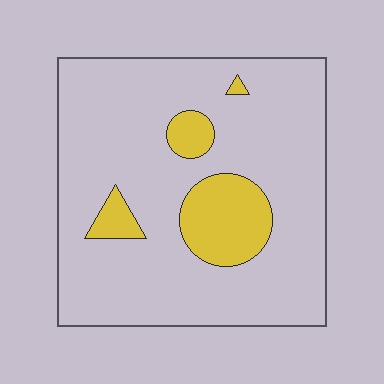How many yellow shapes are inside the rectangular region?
4.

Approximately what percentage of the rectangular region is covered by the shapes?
Approximately 15%.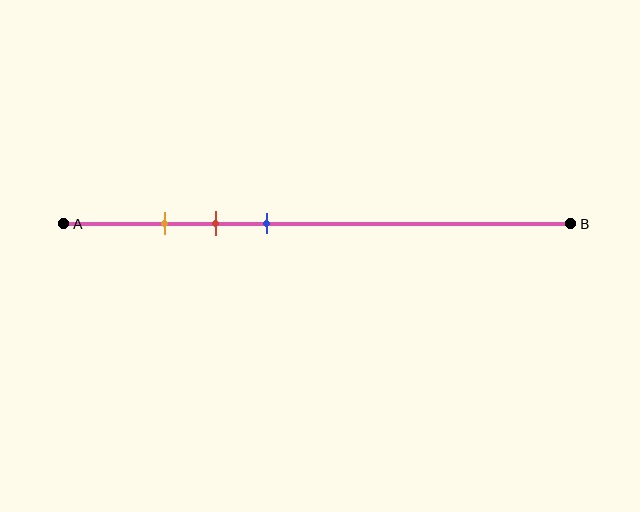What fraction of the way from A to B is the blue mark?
The blue mark is approximately 40% (0.4) of the way from A to B.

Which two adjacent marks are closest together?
The orange and red marks are the closest adjacent pair.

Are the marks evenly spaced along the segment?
Yes, the marks are approximately evenly spaced.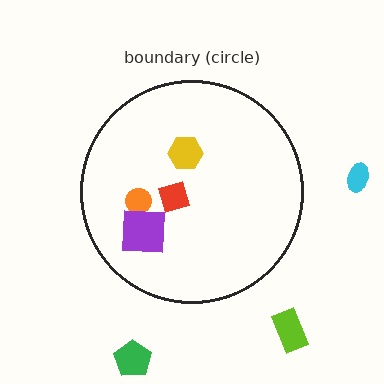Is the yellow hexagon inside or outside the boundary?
Inside.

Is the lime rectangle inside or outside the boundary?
Outside.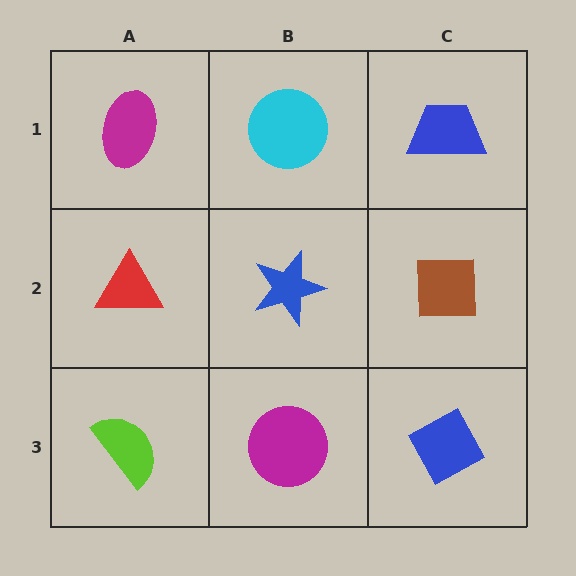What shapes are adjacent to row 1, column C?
A brown square (row 2, column C), a cyan circle (row 1, column B).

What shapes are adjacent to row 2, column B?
A cyan circle (row 1, column B), a magenta circle (row 3, column B), a red triangle (row 2, column A), a brown square (row 2, column C).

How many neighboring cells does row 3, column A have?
2.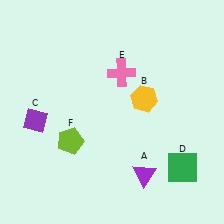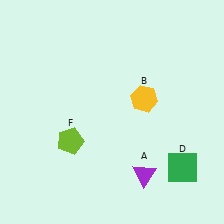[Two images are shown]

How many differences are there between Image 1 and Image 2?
There are 2 differences between the two images.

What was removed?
The pink cross (E), the purple diamond (C) were removed in Image 2.